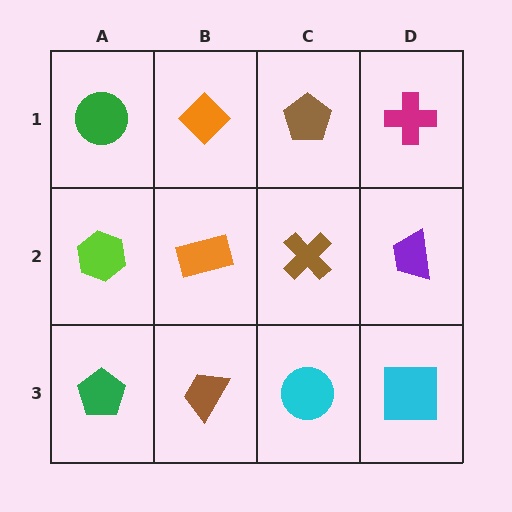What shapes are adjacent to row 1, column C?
A brown cross (row 2, column C), an orange diamond (row 1, column B), a magenta cross (row 1, column D).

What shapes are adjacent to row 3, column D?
A purple trapezoid (row 2, column D), a cyan circle (row 3, column C).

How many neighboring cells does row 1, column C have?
3.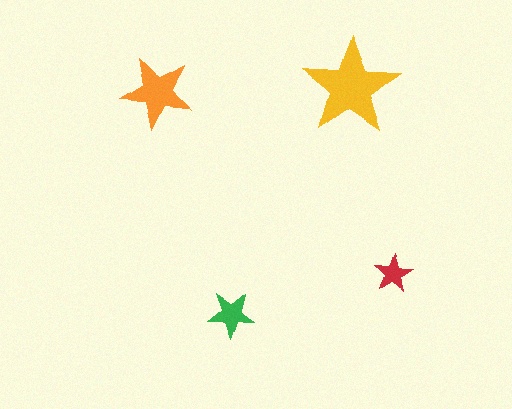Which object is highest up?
The yellow star is topmost.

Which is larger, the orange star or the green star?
The orange one.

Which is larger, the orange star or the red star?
The orange one.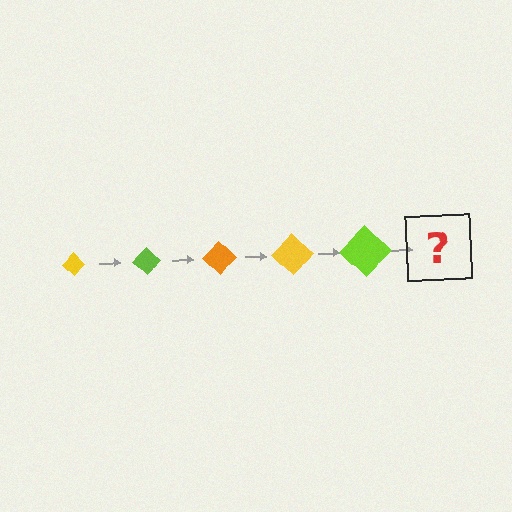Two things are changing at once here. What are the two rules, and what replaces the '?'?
The two rules are that the diamond grows larger each step and the color cycles through yellow, lime, and orange. The '?' should be an orange diamond, larger than the previous one.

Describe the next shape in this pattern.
It should be an orange diamond, larger than the previous one.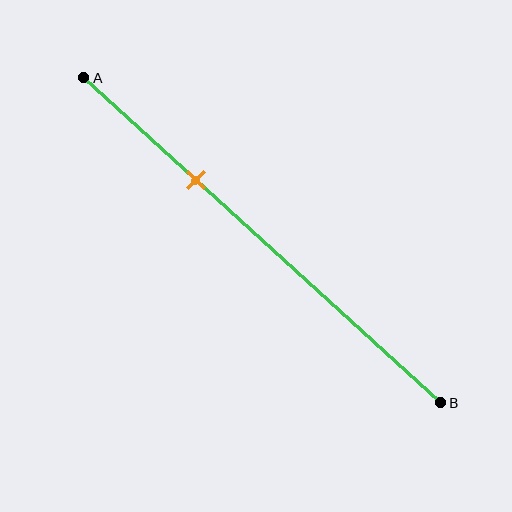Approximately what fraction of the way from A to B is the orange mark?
The orange mark is approximately 30% of the way from A to B.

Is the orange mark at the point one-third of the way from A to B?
Yes, the mark is approximately at the one-third point.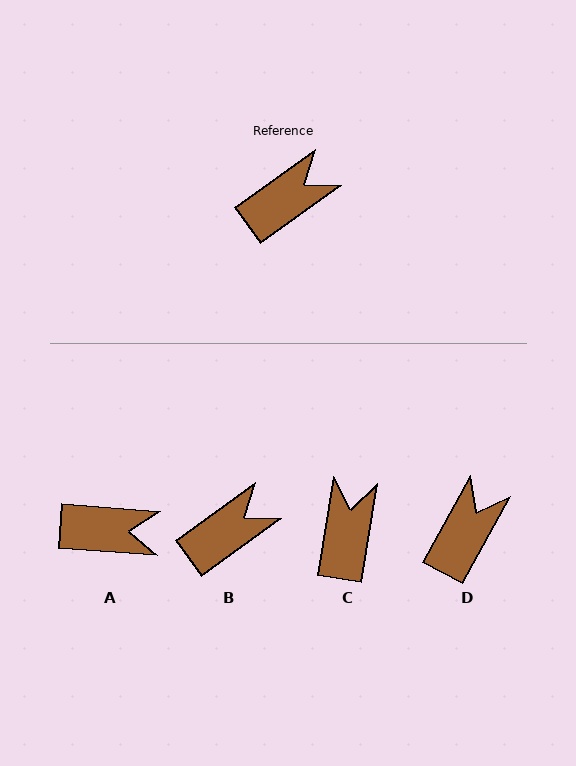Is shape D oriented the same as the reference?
No, it is off by about 26 degrees.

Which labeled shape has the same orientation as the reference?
B.